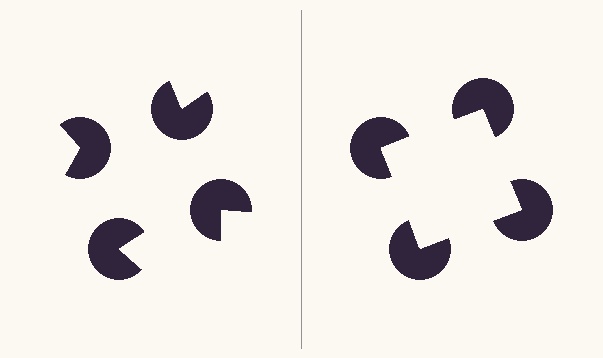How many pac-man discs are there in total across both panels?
8 — 4 on each side.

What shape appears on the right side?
An illusory square.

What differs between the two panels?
The pac-man discs are positioned identically on both sides; only the wedge orientations differ. On the right they align to a square; on the left they are misaligned.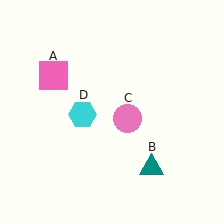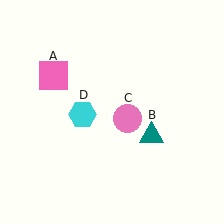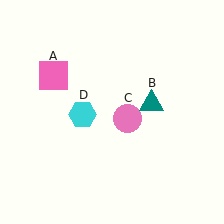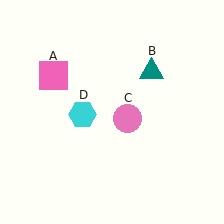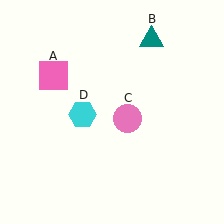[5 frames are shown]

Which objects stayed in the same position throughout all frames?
Pink square (object A) and pink circle (object C) and cyan hexagon (object D) remained stationary.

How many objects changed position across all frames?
1 object changed position: teal triangle (object B).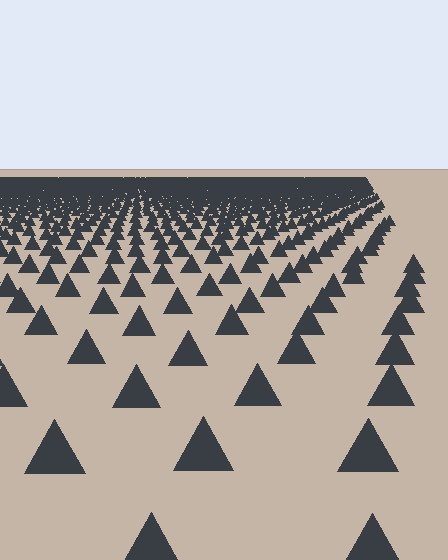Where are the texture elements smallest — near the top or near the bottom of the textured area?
Near the top.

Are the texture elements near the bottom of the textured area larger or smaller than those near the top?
Larger. Near the bottom, elements are closer to the viewer and appear at a bigger on-screen size.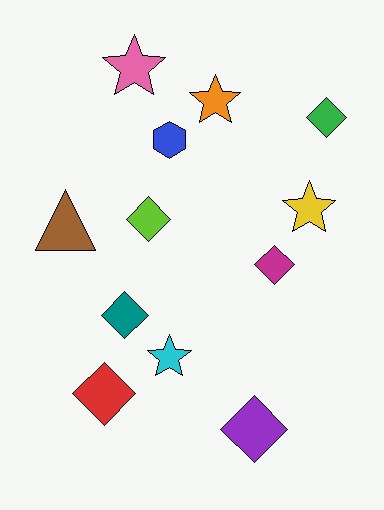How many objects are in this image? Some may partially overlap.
There are 12 objects.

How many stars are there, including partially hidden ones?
There are 4 stars.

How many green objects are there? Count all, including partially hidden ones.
There is 1 green object.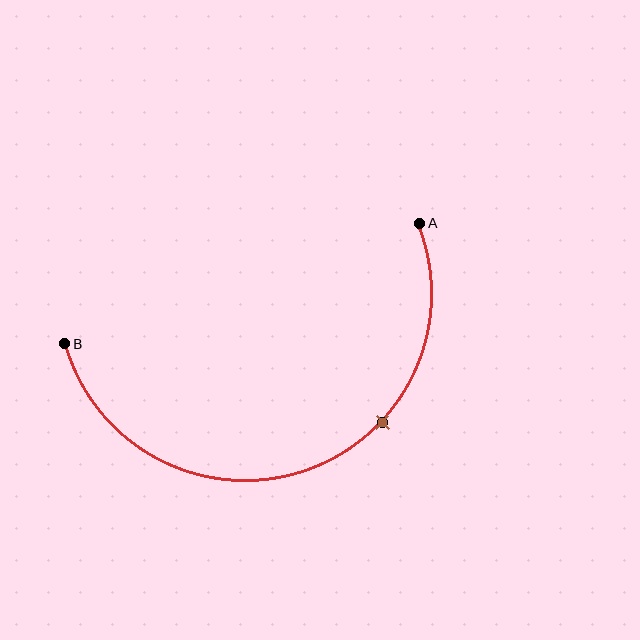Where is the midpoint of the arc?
The arc midpoint is the point on the curve farthest from the straight line joining A and B. It sits below that line.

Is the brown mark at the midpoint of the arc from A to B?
No. The brown mark lies on the arc but is closer to endpoint A. The arc midpoint would be at the point on the curve equidistant along the arc from both A and B.